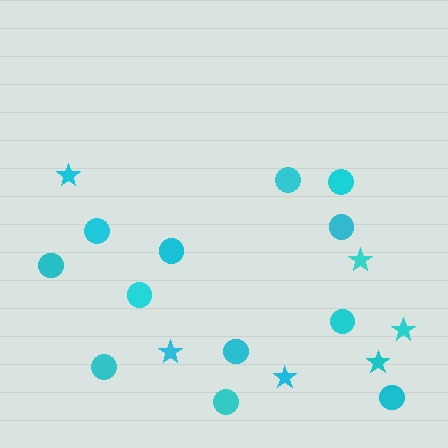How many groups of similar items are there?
There are 2 groups: one group of circles (12) and one group of stars (6).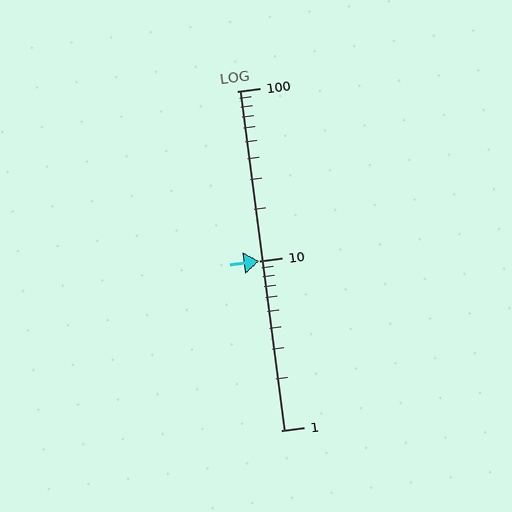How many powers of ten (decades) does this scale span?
The scale spans 2 decades, from 1 to 100.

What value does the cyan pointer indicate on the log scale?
The pointer indicates approximately 9.9.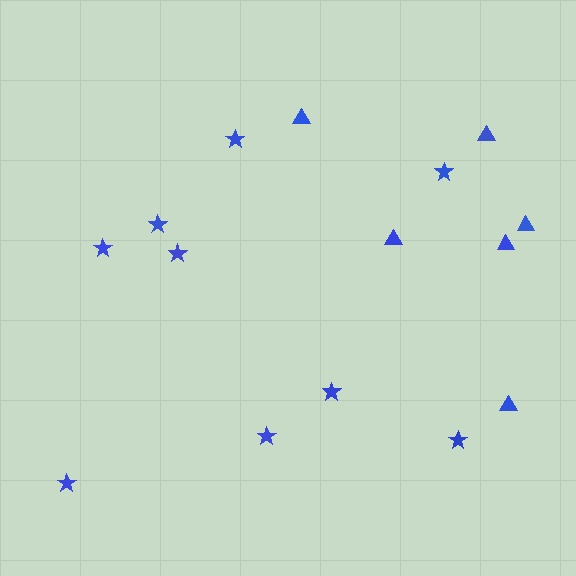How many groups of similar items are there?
There are 2 groups: one group of triangles (6) and one group of stars (9).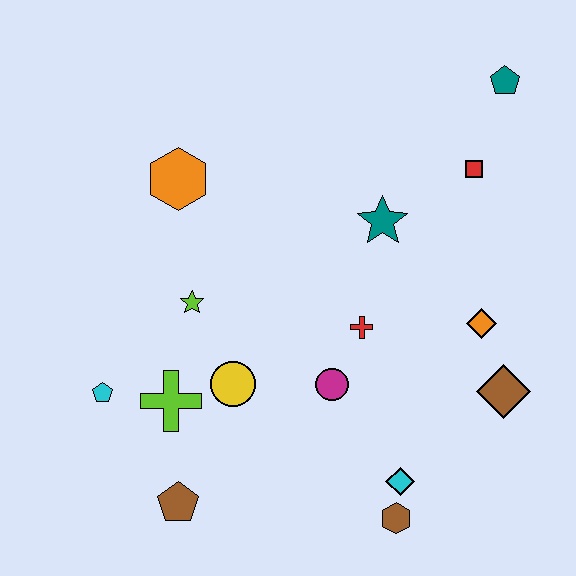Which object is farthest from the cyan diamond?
The teal pentagon is farthest from the cyan diamond.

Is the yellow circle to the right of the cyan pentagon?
Yes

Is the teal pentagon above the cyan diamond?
Yes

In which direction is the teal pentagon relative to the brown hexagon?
The teal pentagon is above the brown hexagon.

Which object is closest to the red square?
The teal pentagon is closest to the red square.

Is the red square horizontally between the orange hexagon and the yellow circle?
No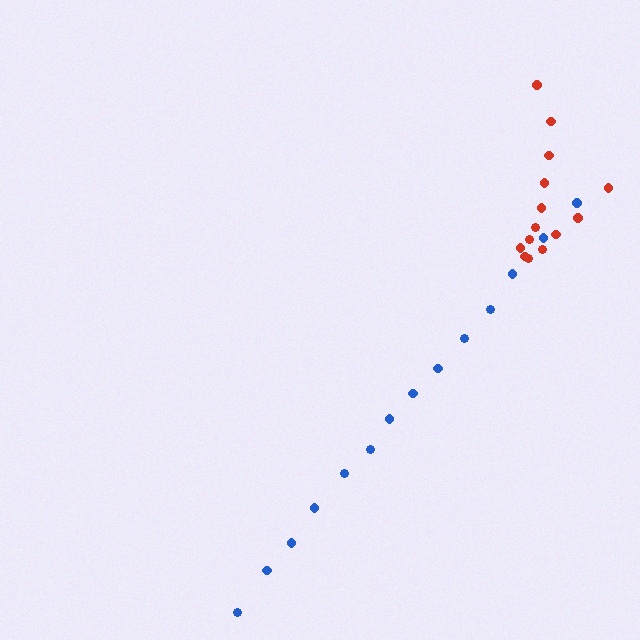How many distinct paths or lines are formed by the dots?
There are 2 distinct paths.